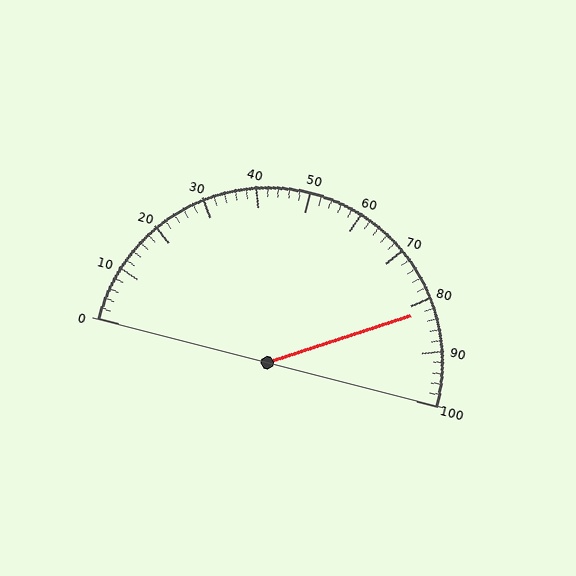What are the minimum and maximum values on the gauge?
The gauge ranges from 0 to 100.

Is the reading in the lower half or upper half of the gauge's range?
The reading is in the upper half of the range (0 to 100).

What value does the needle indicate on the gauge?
The needle indicates approximately 82.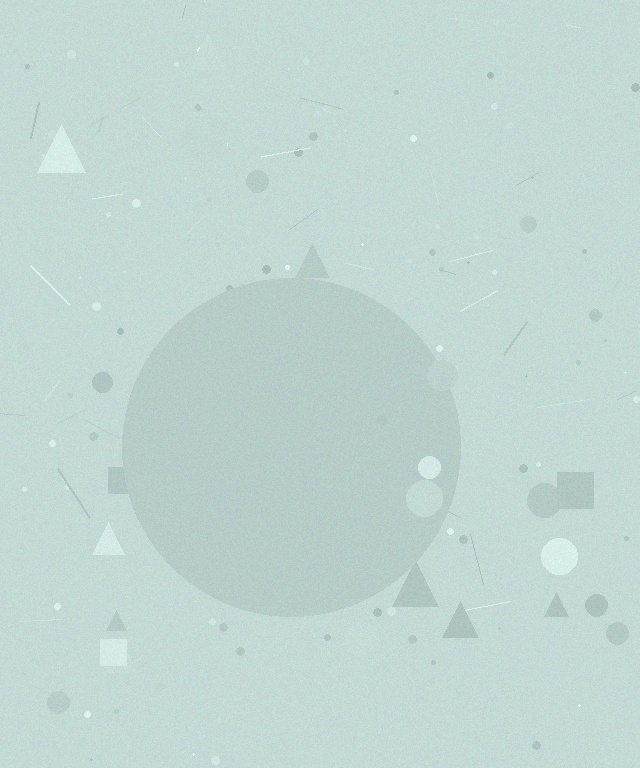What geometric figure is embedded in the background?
A circle is embedded in the background.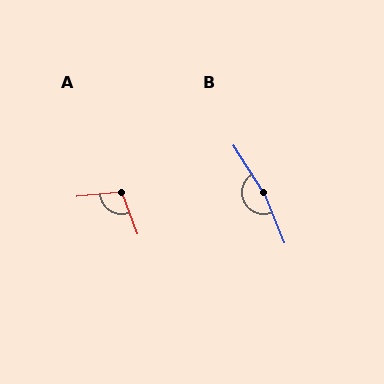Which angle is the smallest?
A, at approximately 105 degrees.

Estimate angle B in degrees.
Approximately 169 degrees.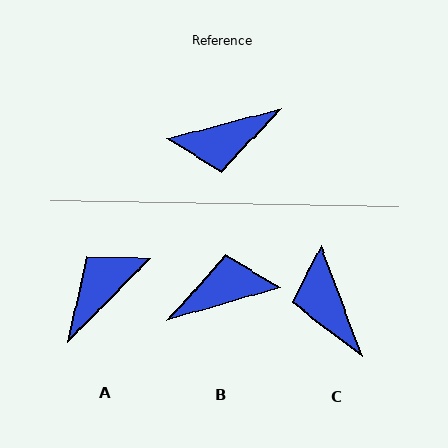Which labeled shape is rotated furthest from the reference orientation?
B, about 178 degrees away.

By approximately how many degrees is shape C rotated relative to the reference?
Approximately 84 degrees clockwise.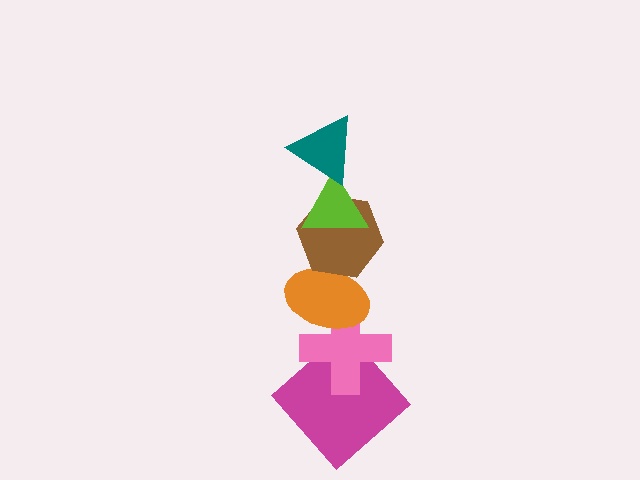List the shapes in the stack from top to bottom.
From top to bottom: the teal triangle, the lime triangle, the brown hexagon, the orange ellipse, the pink cross, the magenta diamond.